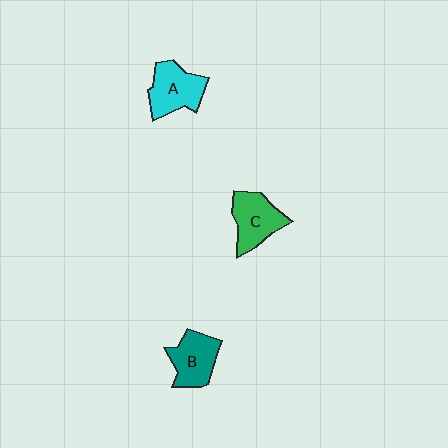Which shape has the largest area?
Shape A (cyan).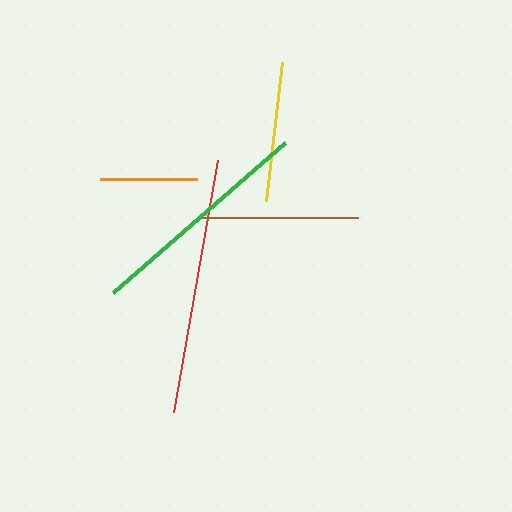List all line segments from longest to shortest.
From longest to shortest: red, green, brown, yellow, orange.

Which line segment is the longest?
The red line is the longest at approximately 256 pixels.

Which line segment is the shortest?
The orange line is the shortest at approximately 96 pixels.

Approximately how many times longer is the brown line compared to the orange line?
The brown line is approximately 1.6 times the length of the orange line.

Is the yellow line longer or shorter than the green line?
The green line is longer than the yellow line.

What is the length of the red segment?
The red segment is approximately 256 pixels long.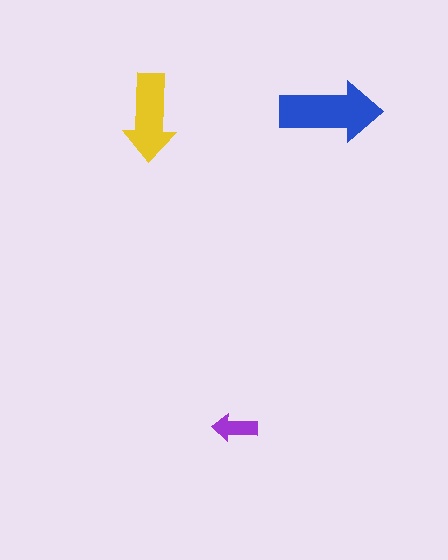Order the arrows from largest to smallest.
the blue one, the yellow one, the purple one.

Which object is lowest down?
The purple arrow is bottommost.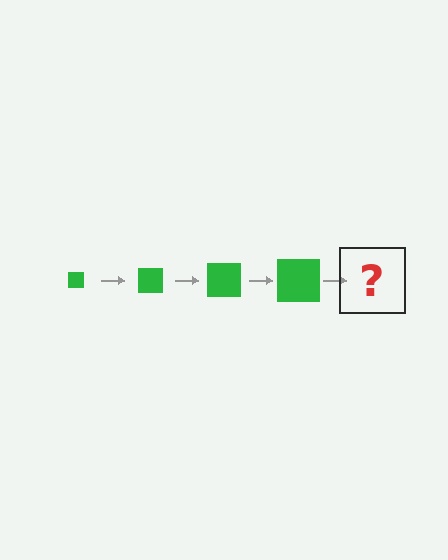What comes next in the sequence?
The next element should be a green square, larger than the previous one.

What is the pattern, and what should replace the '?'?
The pattern is that the square gets progressively larger each step. The '?' should be a green square, larger than the previous one.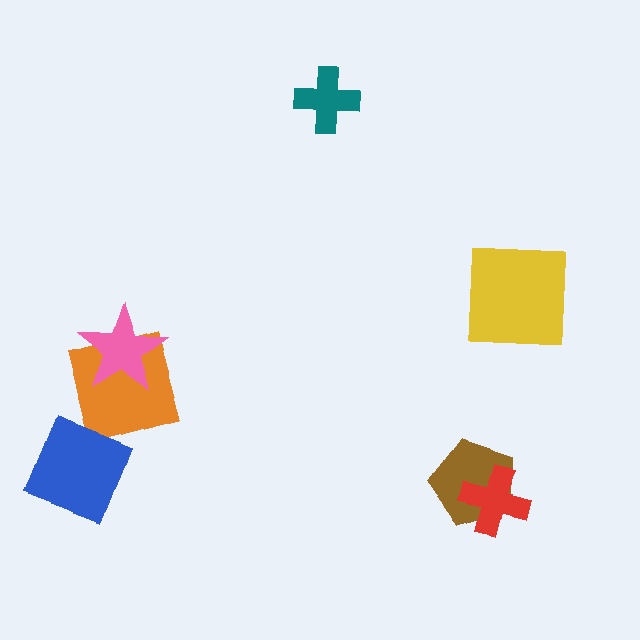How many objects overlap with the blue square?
0 objects overlap with the blue square.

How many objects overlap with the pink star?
1 object overlaps with the pink star.